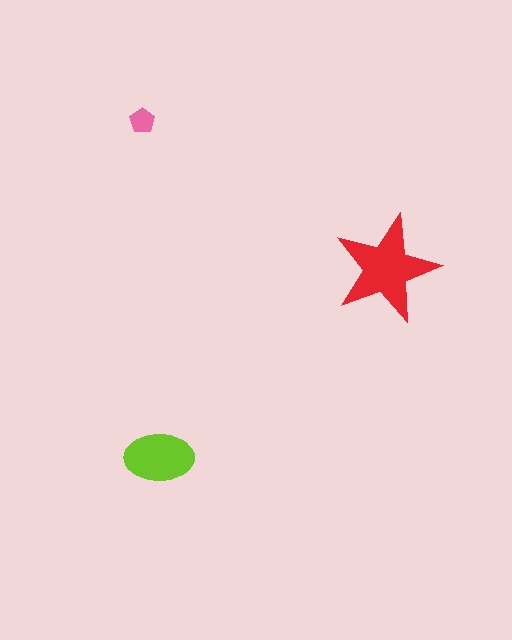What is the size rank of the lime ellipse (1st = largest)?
2nd.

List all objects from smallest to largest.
The pink pentagon, the lime ellipse, the red star.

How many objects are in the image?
There are 3 objects in the image.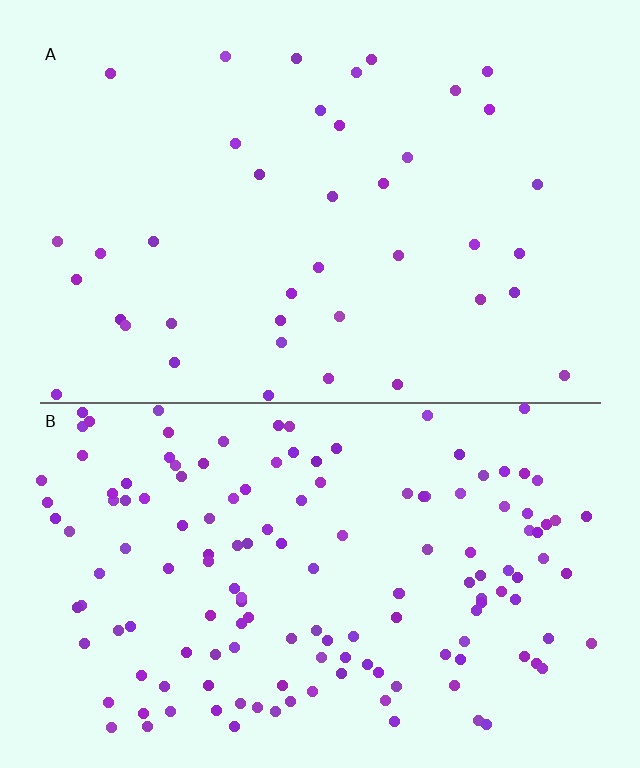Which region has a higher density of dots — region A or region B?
B (the bottom).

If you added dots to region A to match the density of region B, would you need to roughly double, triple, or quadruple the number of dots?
Approximately quadruple.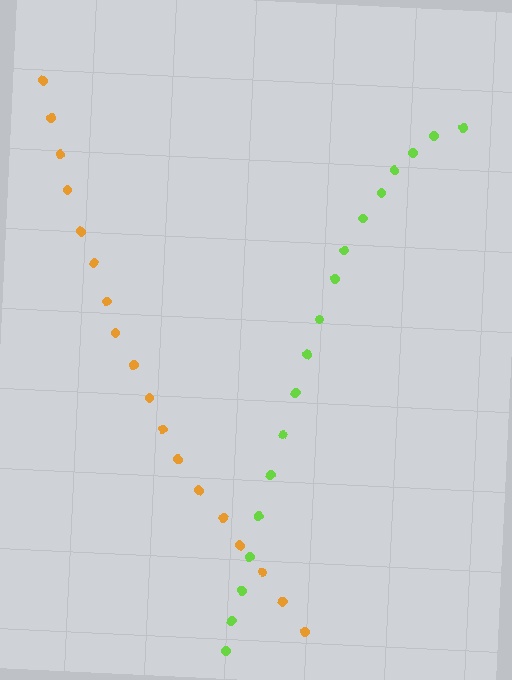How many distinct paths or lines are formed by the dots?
There are 2 distinct paths.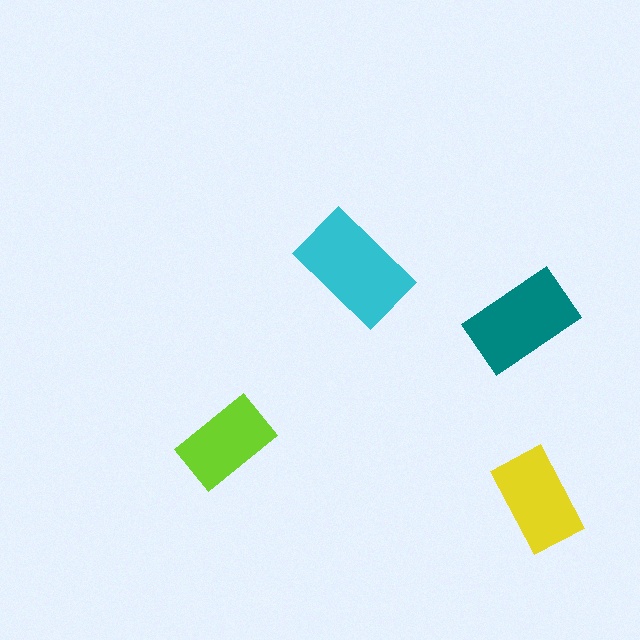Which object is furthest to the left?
The lime rectangle is leftmost.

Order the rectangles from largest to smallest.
the cyan one, the teal one, the yellow one, the lime one.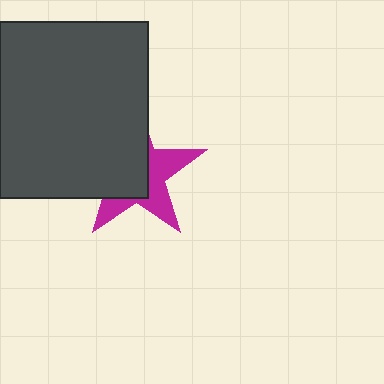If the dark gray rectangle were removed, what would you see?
You would see the complete magenta star.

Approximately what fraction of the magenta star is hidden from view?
Roughly 57% of the magenta star is hidden behind the dark gray rectangle.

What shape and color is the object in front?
The object in front is a dark gray rectangle.